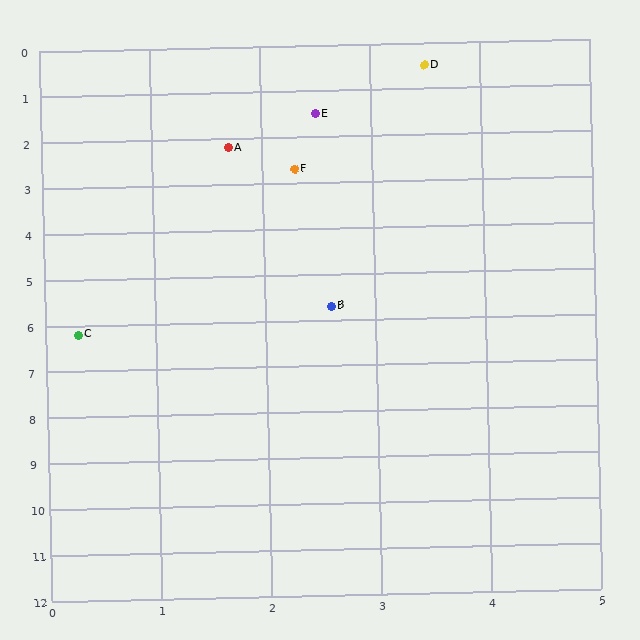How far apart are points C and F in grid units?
Points C and F are about 4.0 grid units apart.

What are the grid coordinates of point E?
Point E is at approximately (2.5, 1.5).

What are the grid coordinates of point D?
Point D is at approximately (3.5, 0.5).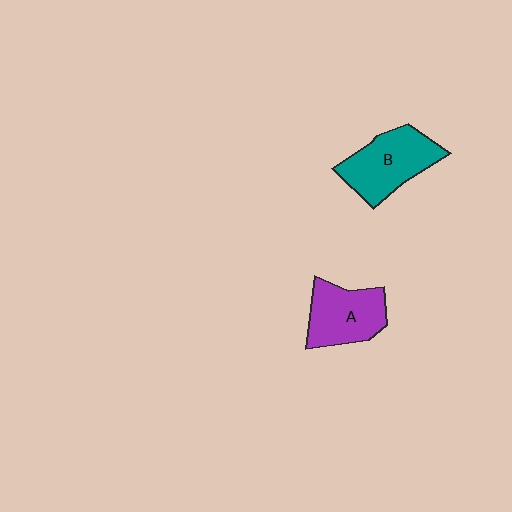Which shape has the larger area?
Shape B (teal).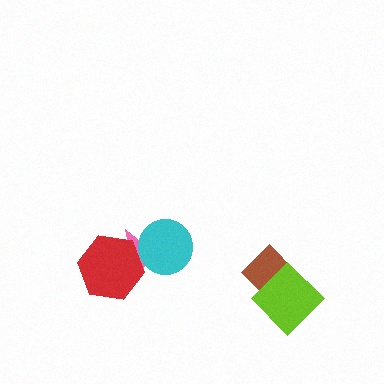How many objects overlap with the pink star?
2 objects overlap with the pink star.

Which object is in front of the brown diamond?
The lime diamond is in front of the brown diamond.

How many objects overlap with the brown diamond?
1 object overlaps with the brown diamond.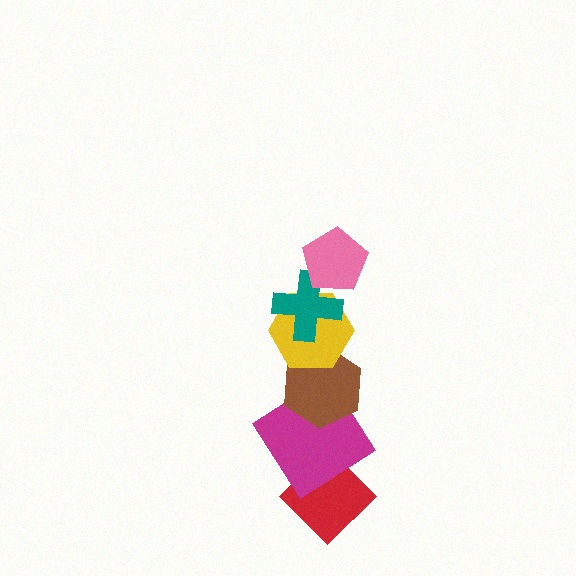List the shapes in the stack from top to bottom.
From top to bottom: the pink pentagon, the teal cross, the yellow hexagon, the brown hexagon, the magenta diamond, the red diamond.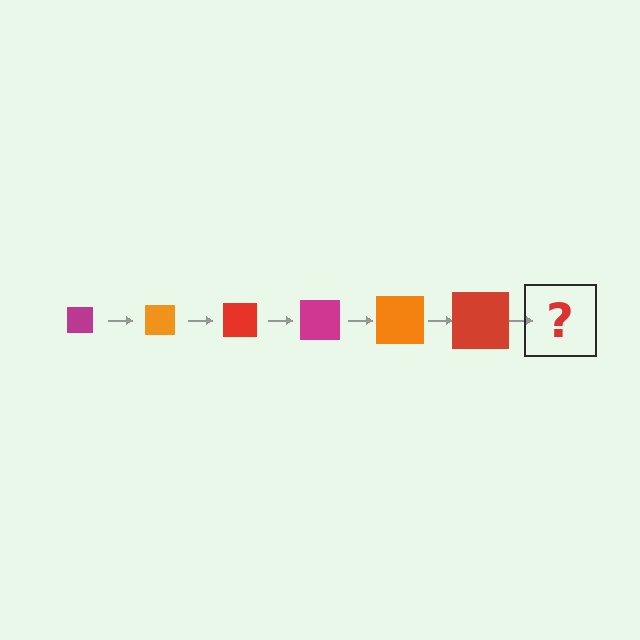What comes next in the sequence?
The next element should be a magenta square, larger than the previous one.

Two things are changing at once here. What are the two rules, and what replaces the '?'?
The two rules are that the square grows larger each step and the color cycles through magenta, orange, and red. The '?' should be a magenta square, larger than the previous one.